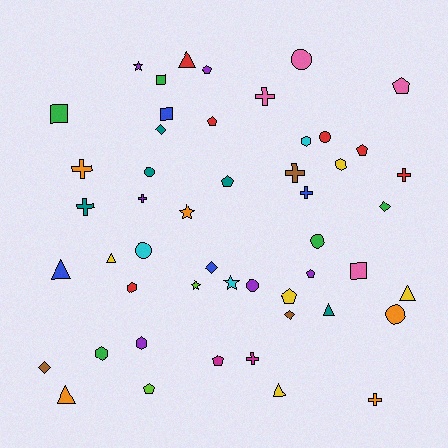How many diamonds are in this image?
There are 5 diamonds.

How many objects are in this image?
There are 50 objects.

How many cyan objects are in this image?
There are 3 cyan objects.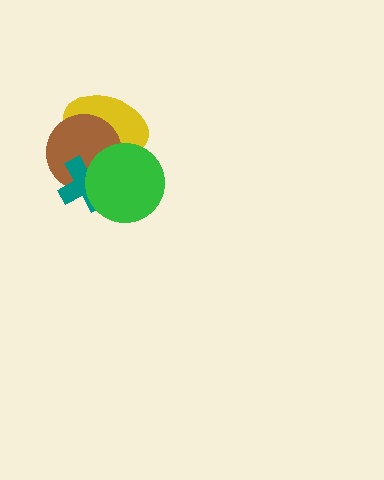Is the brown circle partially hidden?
Yes, it is partially covered by another shape.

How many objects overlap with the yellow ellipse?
3 objects overlap with the yellow ellipse.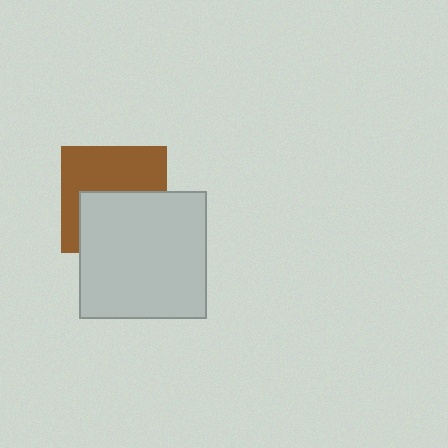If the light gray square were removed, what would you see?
You would see the complete brown square.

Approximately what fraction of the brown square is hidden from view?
Roughly 48% of the brown square is hidden behind the light gray square.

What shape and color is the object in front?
The object in front is a light gray square.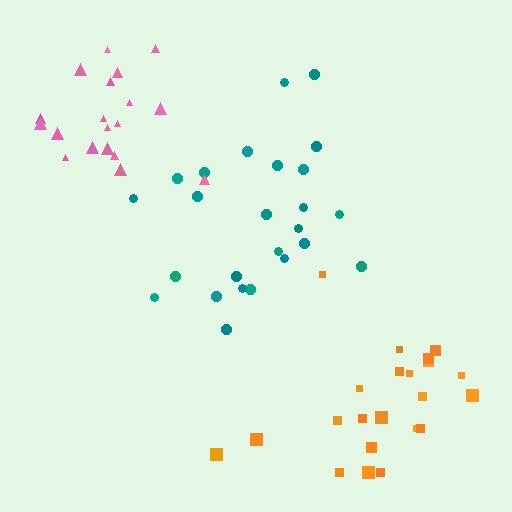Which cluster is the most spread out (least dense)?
Teal.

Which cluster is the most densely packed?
Pink.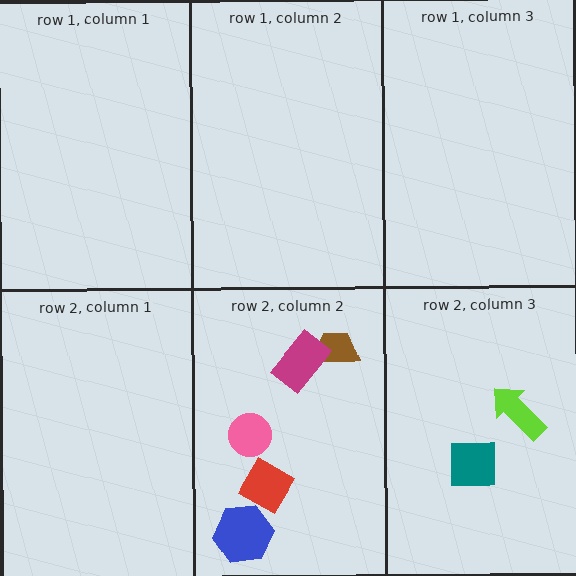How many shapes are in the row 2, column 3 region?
2.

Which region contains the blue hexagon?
The row 2, column 2 region.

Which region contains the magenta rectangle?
The row 2, column 2 region.